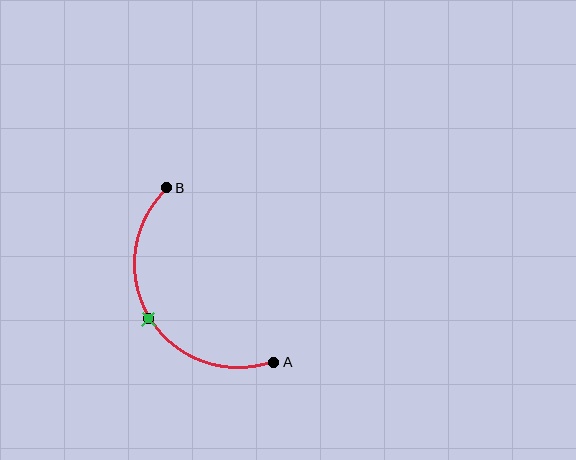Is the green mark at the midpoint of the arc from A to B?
Yes. The green mark lies on the arc at equal arc-length from both A and B — it is the arc midpoint.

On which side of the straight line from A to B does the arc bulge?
The arc bulges to the left of the straight line connecting A and B.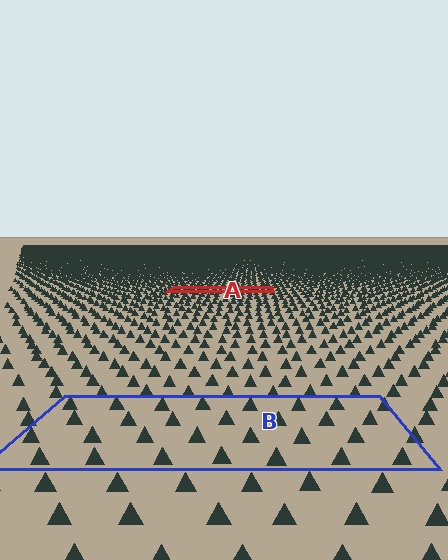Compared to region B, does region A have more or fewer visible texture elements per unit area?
Region A has more texture elements per unit area — they are packed more densely because it is farther away.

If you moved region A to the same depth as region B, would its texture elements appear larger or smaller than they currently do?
They would appear larger. At a closer depth, the same texture elements are projected at a bigger on-screen size.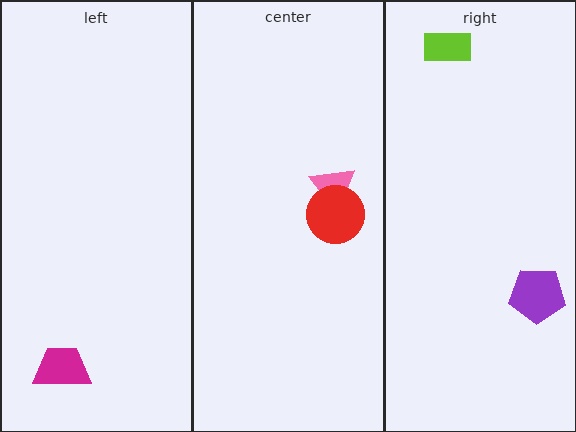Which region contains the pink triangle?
The center region.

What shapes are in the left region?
The magenta trapezoid.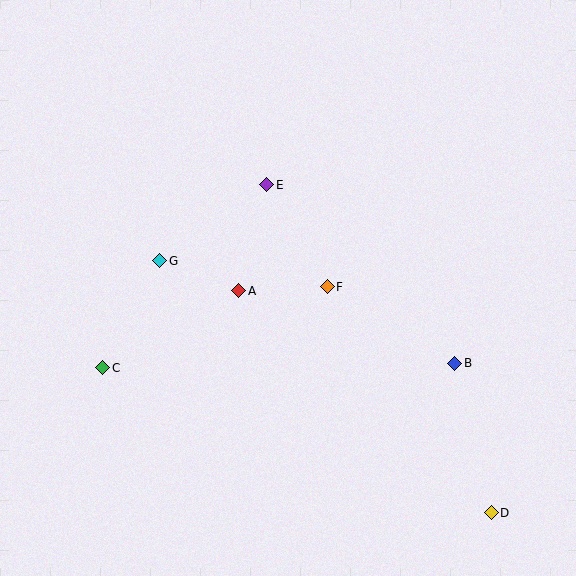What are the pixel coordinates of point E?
Point E is at (267, 185).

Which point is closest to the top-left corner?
Point G is closest to the top-left corner.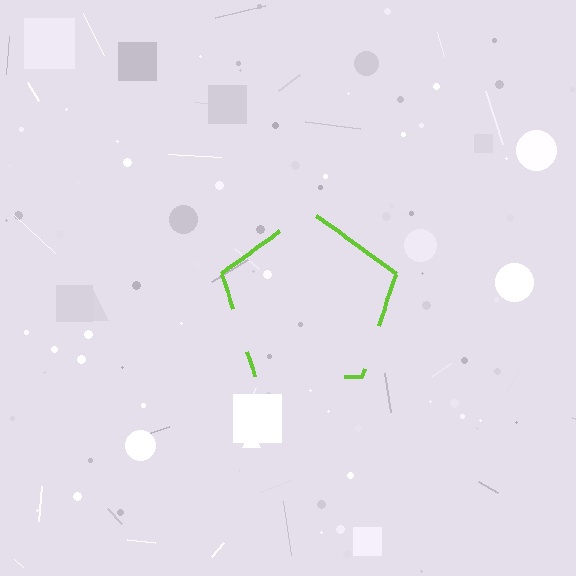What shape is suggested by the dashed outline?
The dashed outline suggests a pentagon.